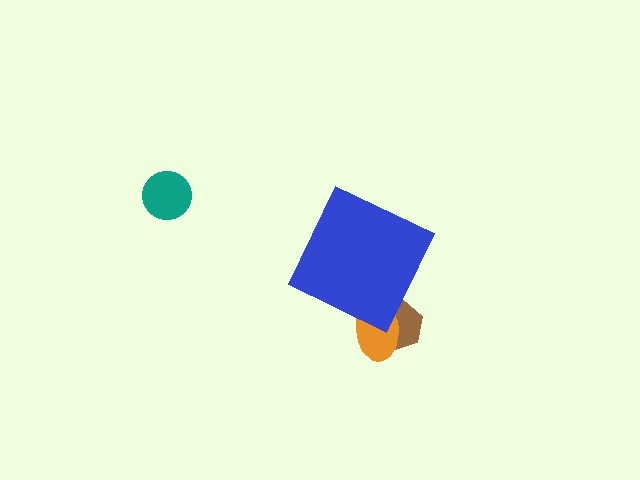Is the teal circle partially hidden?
No, the teal circle is fully visible.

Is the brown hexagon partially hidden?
Yes, the brown hexagon is partially hidden behind the blue diamond.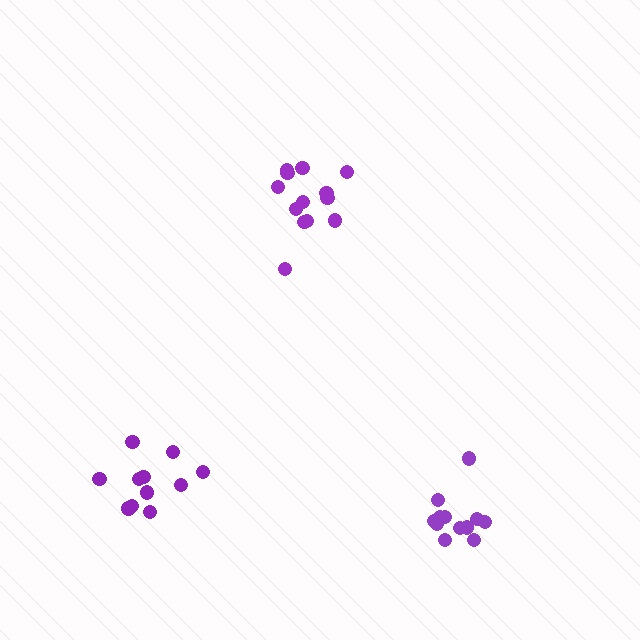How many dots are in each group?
Group 1: 11 dots, Group 2: 13 dots, Group 3: 12 dots (36 total).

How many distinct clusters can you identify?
There are 3 distinct clusters.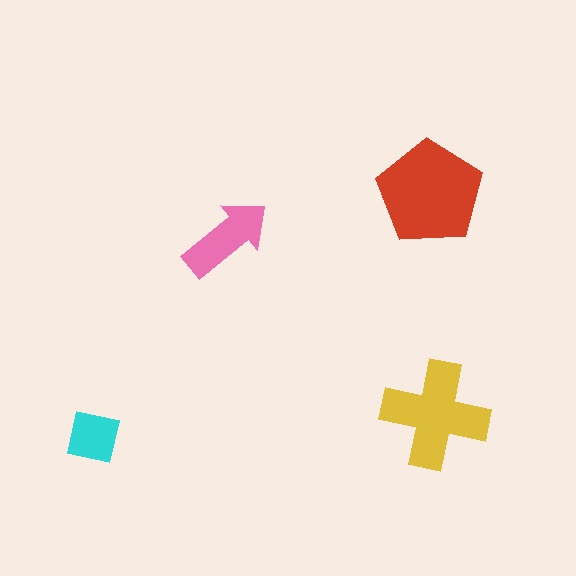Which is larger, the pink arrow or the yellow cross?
The yellow cross.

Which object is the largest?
The red pentagon.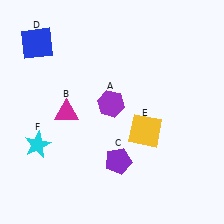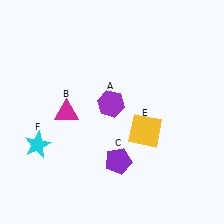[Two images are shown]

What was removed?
The blue square (D) was removed in Image 2.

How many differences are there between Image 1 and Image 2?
There is 1 difference between the two images.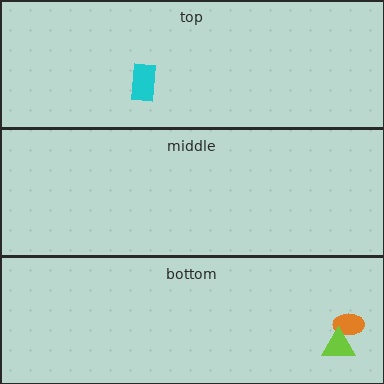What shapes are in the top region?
The cyan rectangle.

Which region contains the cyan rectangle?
The top region.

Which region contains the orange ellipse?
The bottom region.